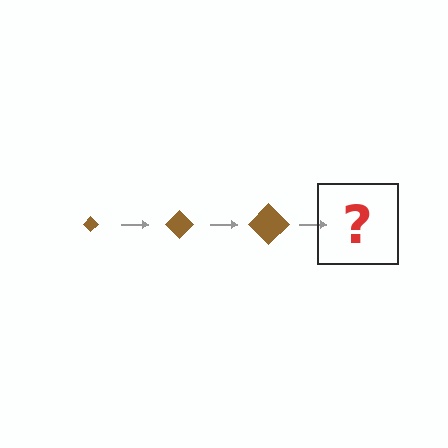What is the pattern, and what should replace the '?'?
The pattern is that the diamond gets progressively larger each step. The '?' should be a brown diamond, larger than the previous one.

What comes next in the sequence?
The next element should be a brown diamond, larger than the previous one.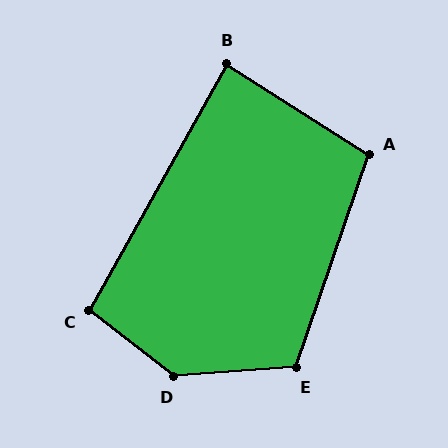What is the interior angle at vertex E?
Approximately 113 degrees (obtuse).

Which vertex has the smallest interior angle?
B, at approximately 87 degrees.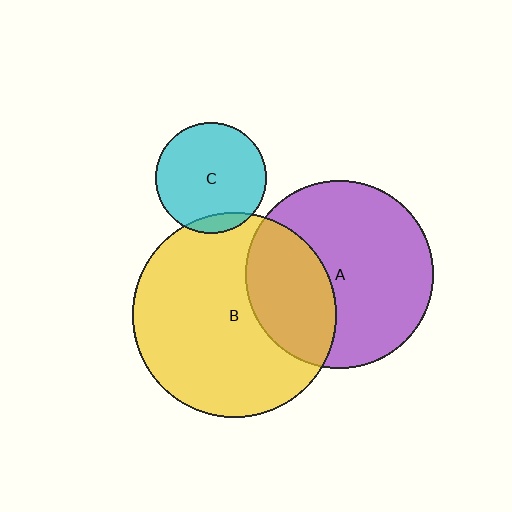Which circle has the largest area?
Circle B (yellow).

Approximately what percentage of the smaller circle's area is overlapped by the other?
Approximately 10%.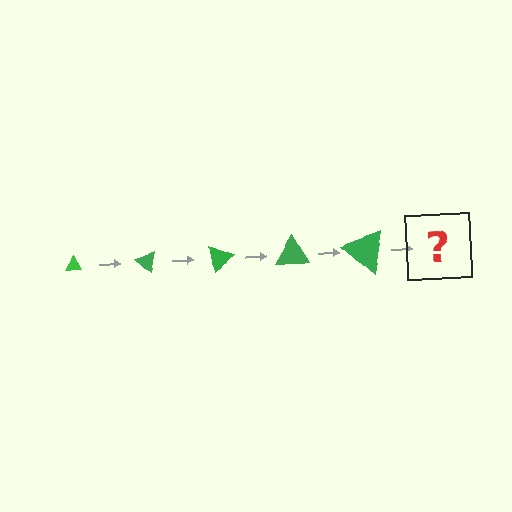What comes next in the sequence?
The next element should be a triangle, larger than the previous one and rotated 200 degrees from the start.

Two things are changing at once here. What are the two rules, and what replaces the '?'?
The two rules are that the triangle grows larger each step and it rotates 40 degrees each step. The '?' should be a triangle, larger than the previous one and rotated 200 degrees from the start.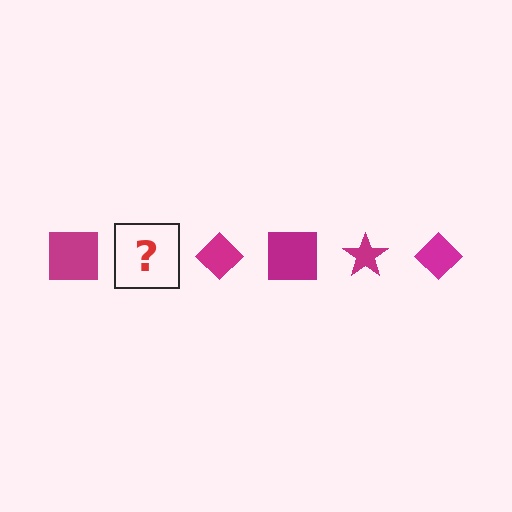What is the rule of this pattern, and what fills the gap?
The rule is that the pattern cycles through square, star, diamond shapes in magenta. The gap should be filled with a magenta star.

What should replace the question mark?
The question mark should be replaced with a magenta star.